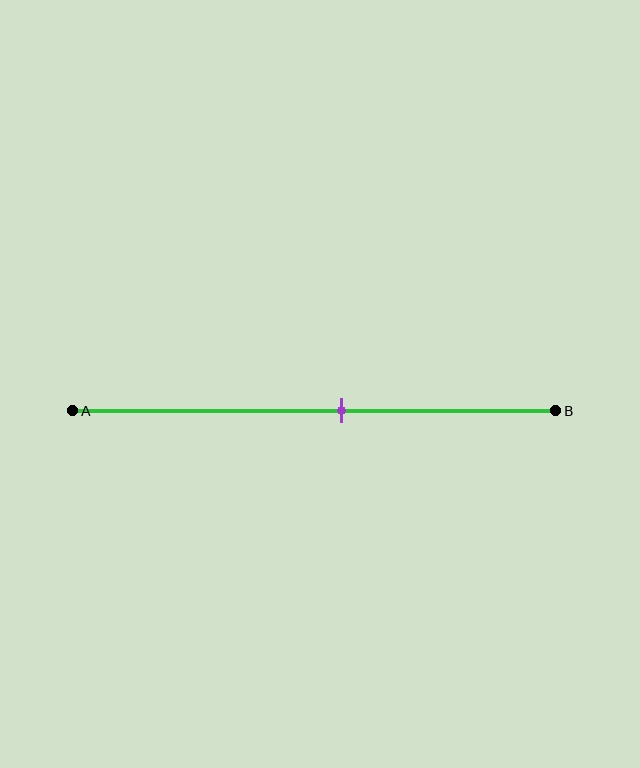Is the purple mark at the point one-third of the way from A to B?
No, the mark is at about 55% from A, not at the 33% one-third point.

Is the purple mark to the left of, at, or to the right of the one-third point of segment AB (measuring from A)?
The purple mark is to the right of the one-third point of segment AB.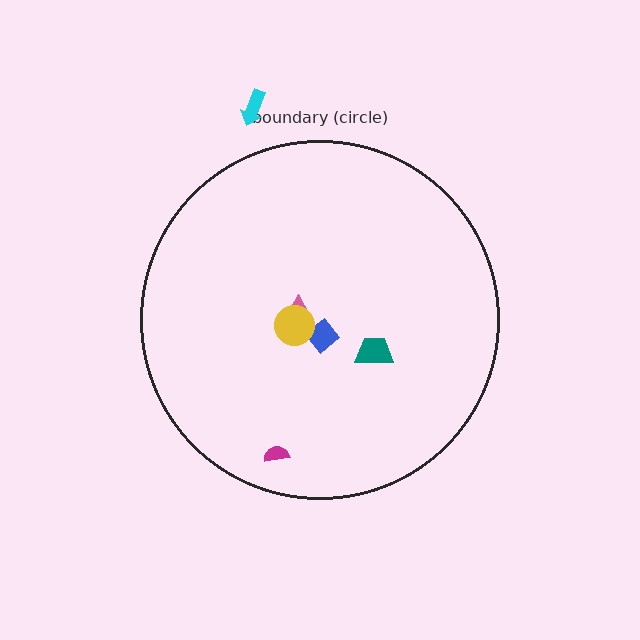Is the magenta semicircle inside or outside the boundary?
Inside.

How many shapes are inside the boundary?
5 inside, 1 outside.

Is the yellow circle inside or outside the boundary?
Inside.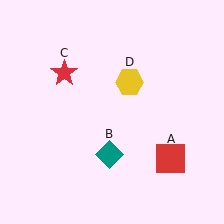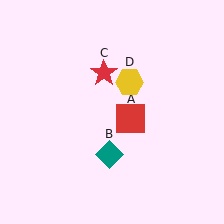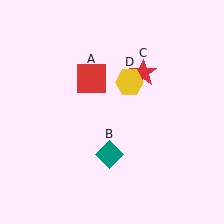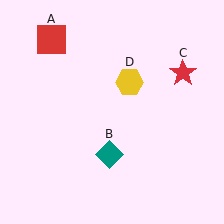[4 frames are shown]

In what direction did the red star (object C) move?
The red star (object C) moved right.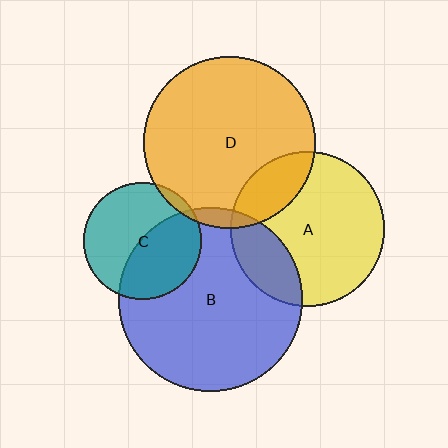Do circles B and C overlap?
Yes.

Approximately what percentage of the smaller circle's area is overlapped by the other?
Approximately 45%.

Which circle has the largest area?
Circle B (blue).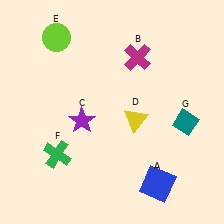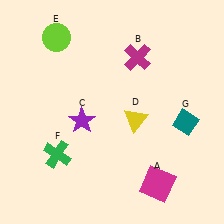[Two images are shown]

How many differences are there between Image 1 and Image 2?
There is 1 difference between the two images.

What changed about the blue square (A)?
In Image 1, A is blue. In Image 2, it changed to magenta.